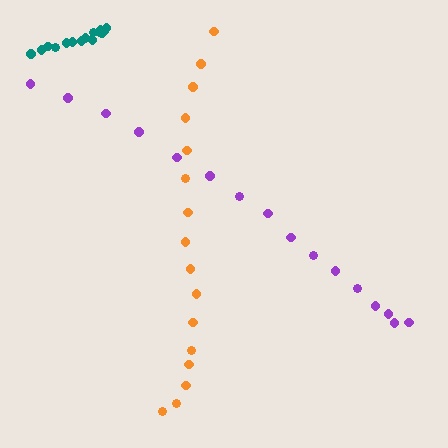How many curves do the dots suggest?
There are 3 distinct paths.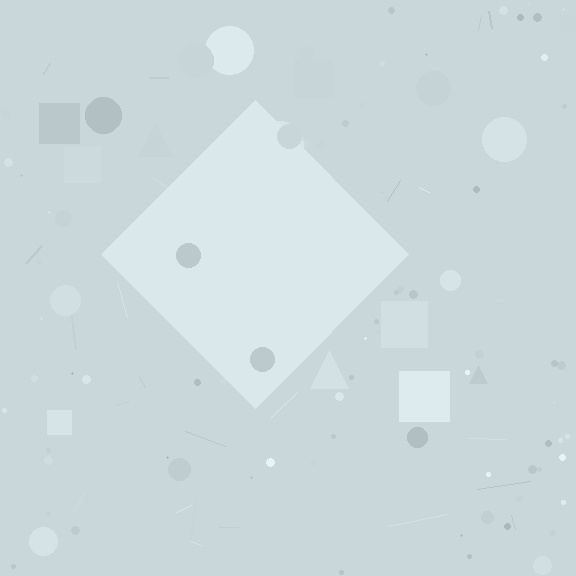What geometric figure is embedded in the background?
A diamond is embedded in the background.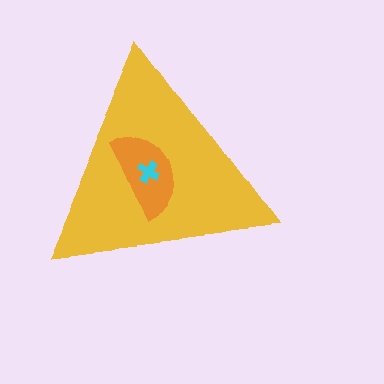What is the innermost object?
The cyan cross.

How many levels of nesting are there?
3.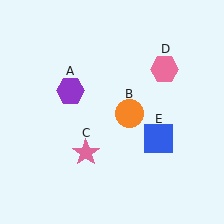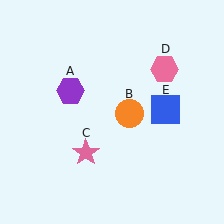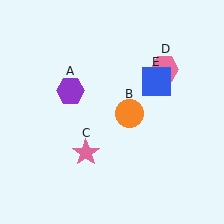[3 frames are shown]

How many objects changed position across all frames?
1 object changed position: blue square (object E).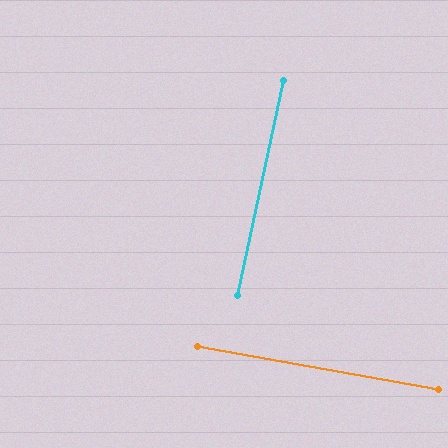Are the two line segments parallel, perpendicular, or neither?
Perpendicular — they meet at approximately 88°.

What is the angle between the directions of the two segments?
Approximately 88 degrees.